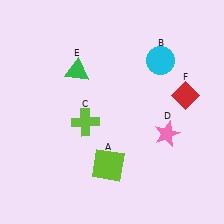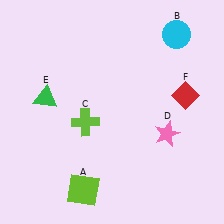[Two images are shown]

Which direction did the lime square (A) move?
The lime square (A) moved left.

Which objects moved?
The objects that moved are: the lime square (A), the cyan circle (B), the green triangle (E).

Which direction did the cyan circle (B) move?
The cyan circle (B) moved up.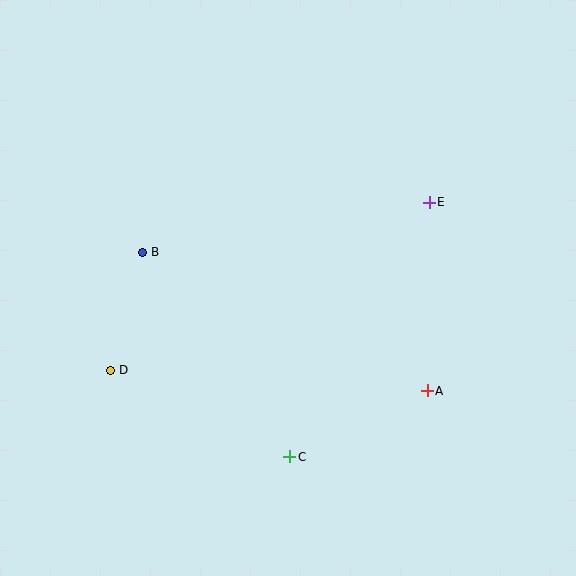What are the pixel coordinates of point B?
Point B is at (143, 252).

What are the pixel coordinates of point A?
Point A is at (427, 391).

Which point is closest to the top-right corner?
Point E is closest to the top-right corner.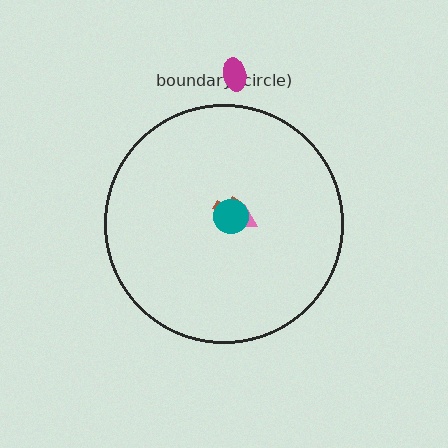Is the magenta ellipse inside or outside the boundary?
Outside.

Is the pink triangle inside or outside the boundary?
Inside.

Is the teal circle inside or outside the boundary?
Inside.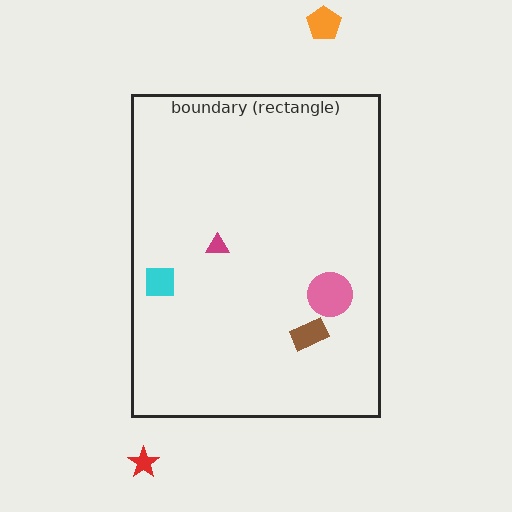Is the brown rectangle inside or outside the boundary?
Inside.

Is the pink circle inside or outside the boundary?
Inside.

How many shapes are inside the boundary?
4 inside, 2 outside.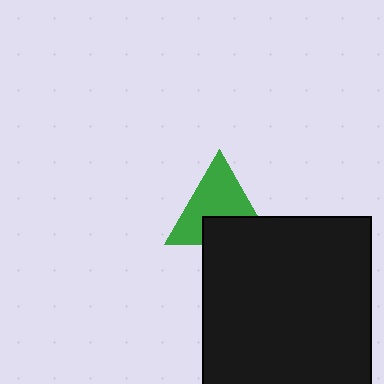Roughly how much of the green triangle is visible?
About half of it is visible (roughly 64%).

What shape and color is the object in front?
The object in front is a black square.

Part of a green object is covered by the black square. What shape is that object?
It is a triangle.